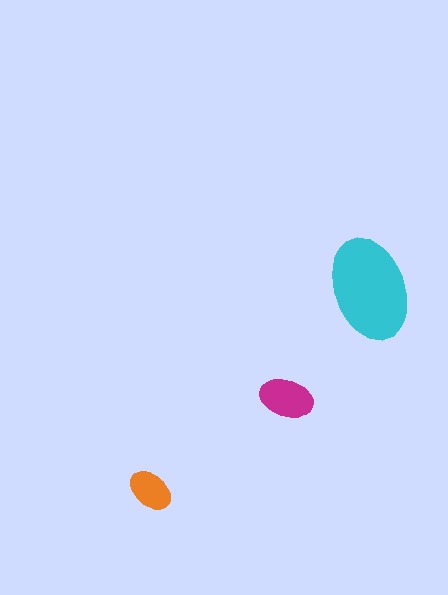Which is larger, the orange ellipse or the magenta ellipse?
The magenta one.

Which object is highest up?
The cyan ellipse is topmost.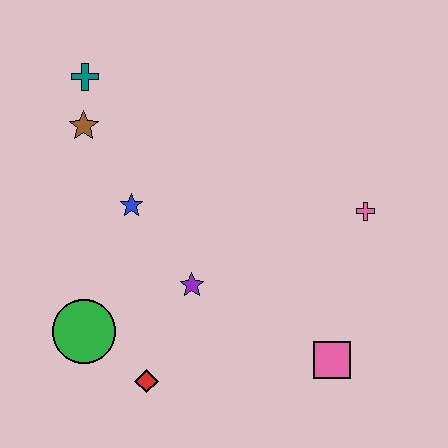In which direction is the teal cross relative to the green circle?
The teal cross is above the green circle.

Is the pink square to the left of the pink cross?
Yes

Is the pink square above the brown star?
No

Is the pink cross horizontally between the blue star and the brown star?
No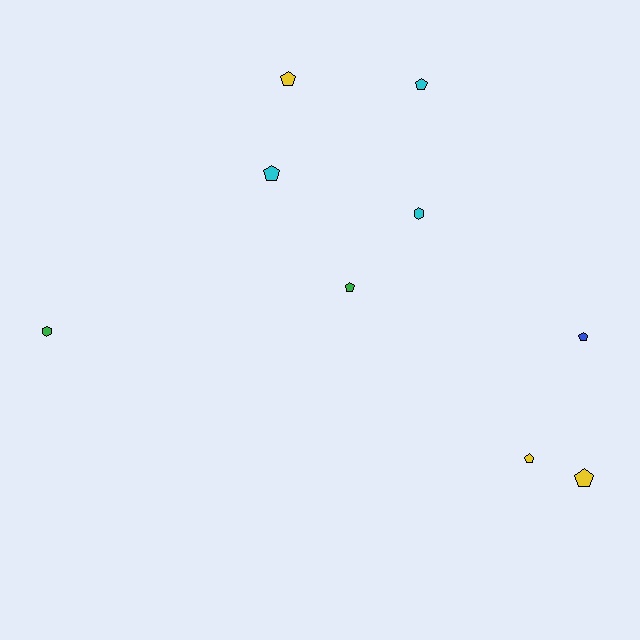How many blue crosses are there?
There are no blue crosses.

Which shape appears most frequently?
Pentagon, with 7 objects.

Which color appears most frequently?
Yellow, with 3 objects.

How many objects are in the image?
There are 9 objects.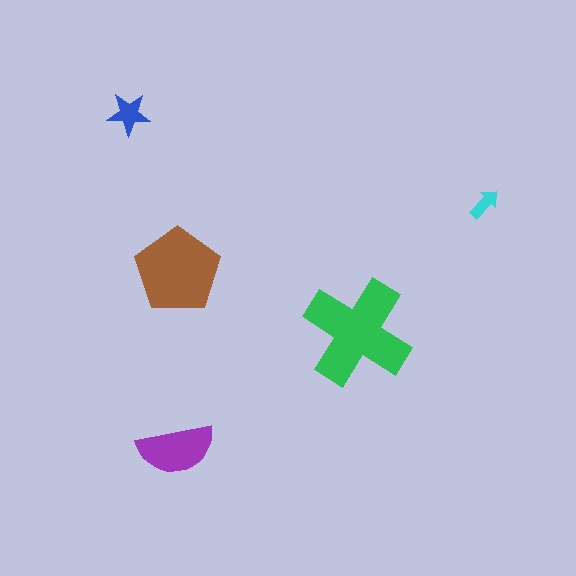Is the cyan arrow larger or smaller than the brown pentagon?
Smaller.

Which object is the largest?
The green cross.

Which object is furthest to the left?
The blue star is leftmost.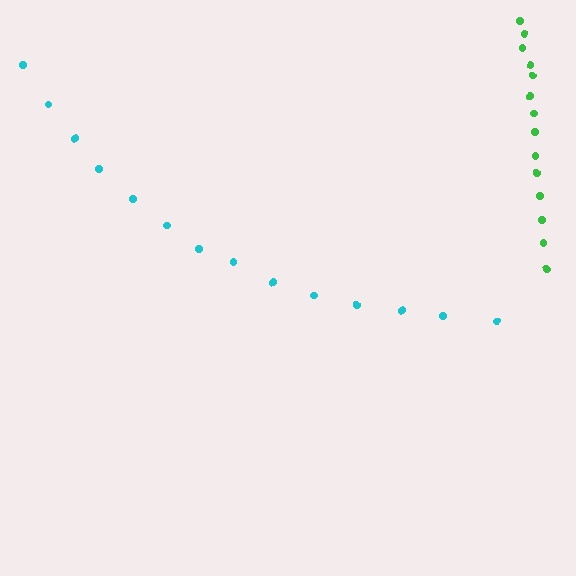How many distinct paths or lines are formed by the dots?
There are 2 distinct paths.